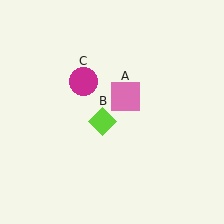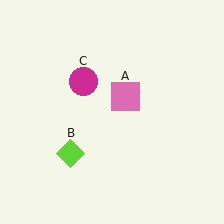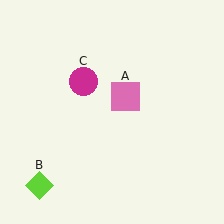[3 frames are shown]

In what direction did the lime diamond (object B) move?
The lime diamond (object B) moved down and to the left.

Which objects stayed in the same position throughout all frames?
Pink square (object A) and magenta circle (object C) remained stationary.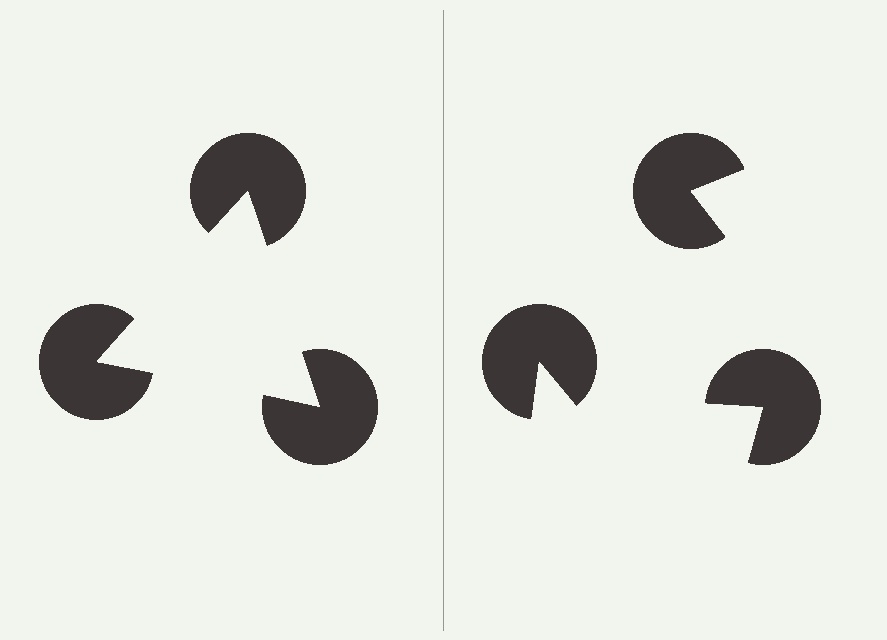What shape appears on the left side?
An illusory triangle.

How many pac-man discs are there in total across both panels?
6 — 3 on each side.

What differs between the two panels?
The pac-man discs are positioned identically on both sides; only the wedge orientations differ. On the left they align to a triangle; on the right they are misaligned.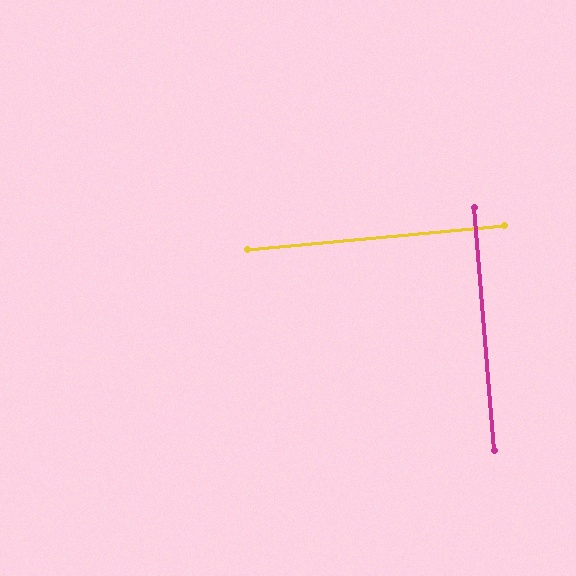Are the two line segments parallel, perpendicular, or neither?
Perpendicular — they meet at approximately 89°.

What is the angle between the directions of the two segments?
Approximately 89 degrees.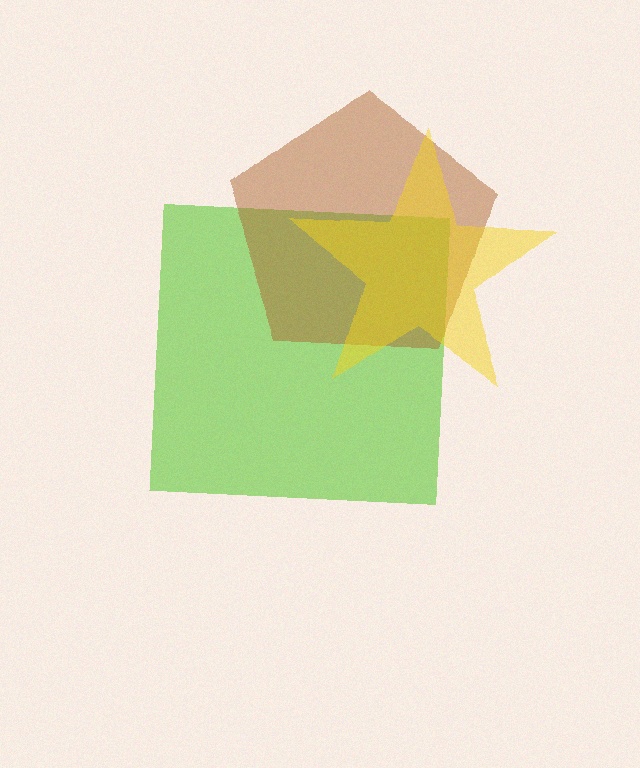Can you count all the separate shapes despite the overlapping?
Yes, there are 3 separate shapes.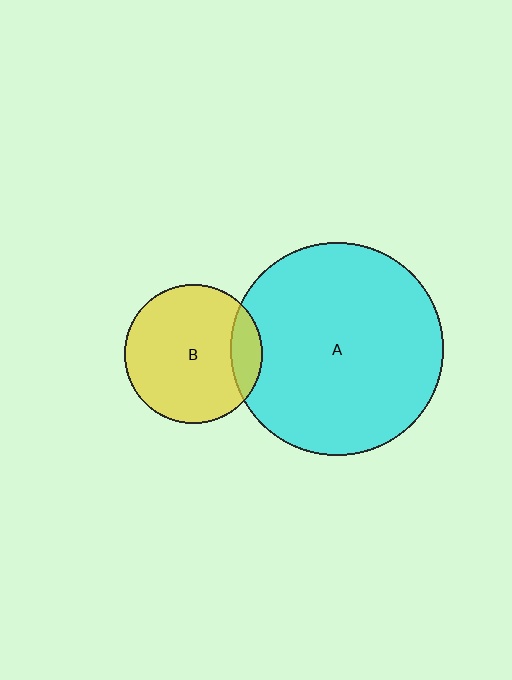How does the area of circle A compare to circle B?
Approximately 2.4 times.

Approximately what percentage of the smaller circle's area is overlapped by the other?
Approximately 15%.